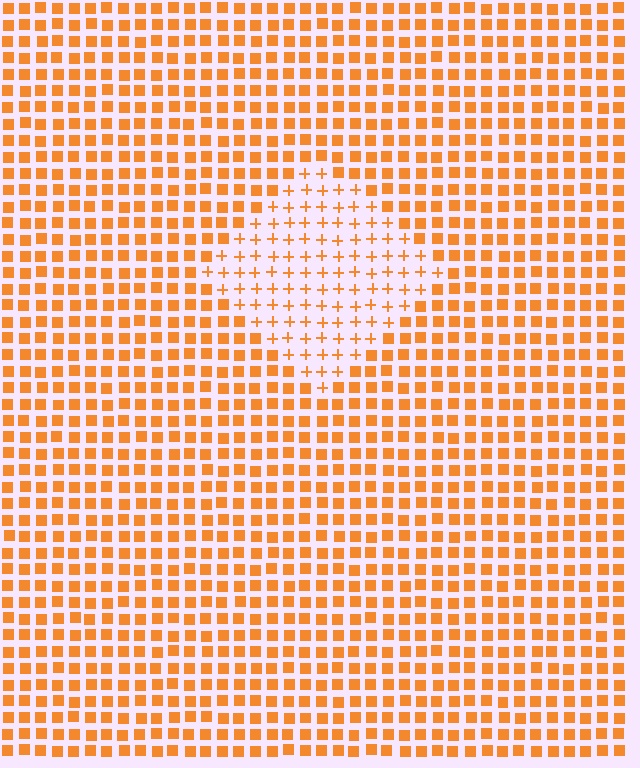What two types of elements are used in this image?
The image uses plus signs inside the diamond region and squares outside it.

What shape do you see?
I see a diamond.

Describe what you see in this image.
The image is filled with small orange elements arranged in a uniform grid. A diamond-shaped region contains plus signs, while the surrounding area contains squares. The boundary is defined purely by the change in element shape.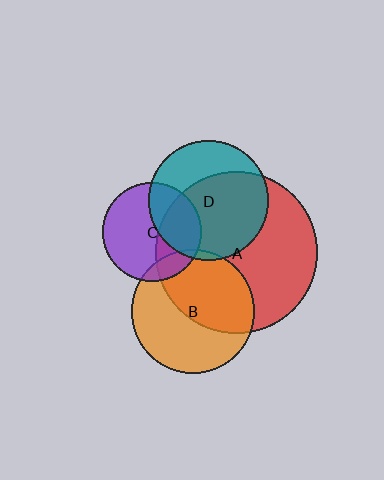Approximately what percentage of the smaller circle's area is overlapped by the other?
Approximately 35%.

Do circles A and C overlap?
Yes.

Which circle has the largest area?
Circle A (red).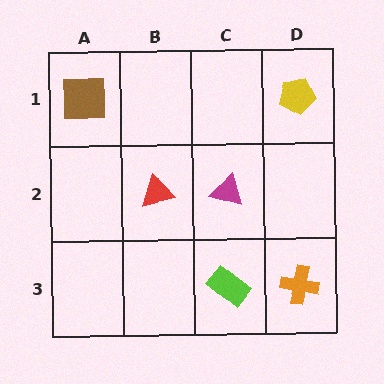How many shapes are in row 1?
2 shapes.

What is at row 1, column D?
A yellow pentagon.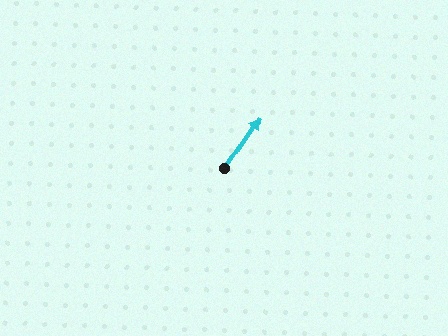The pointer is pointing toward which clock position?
Roughly 1 o'clock.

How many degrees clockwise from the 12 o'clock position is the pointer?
Approximately 34 degrees.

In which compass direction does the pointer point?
Northeast.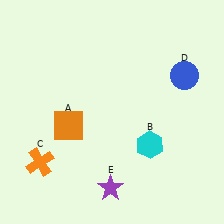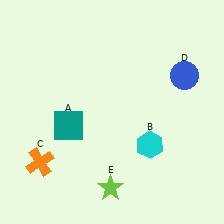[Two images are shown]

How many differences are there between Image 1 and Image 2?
There are 2 differences between the two images.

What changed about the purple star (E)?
In Image 1, E is purple. In Image 2, it changed to lime.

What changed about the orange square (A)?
In Image 1, A is orange. In Image 2, it changed to teal.